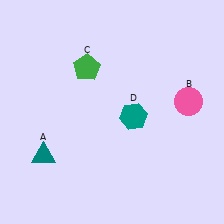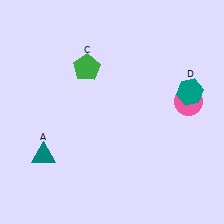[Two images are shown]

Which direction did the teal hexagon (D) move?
The teal hexagon (D) moved right.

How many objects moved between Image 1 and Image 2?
1 object moved between the two images.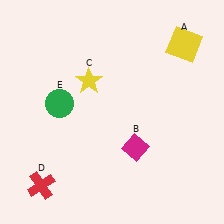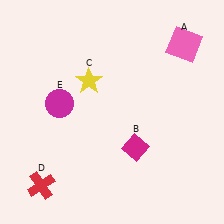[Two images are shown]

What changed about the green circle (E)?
In Image 1, E is green. In Image 2, it changed to magenta.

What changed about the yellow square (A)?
In Image 1, A is yellow. In Image 2, it changed to pink.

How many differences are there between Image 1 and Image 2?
There are 2 differences between the two images.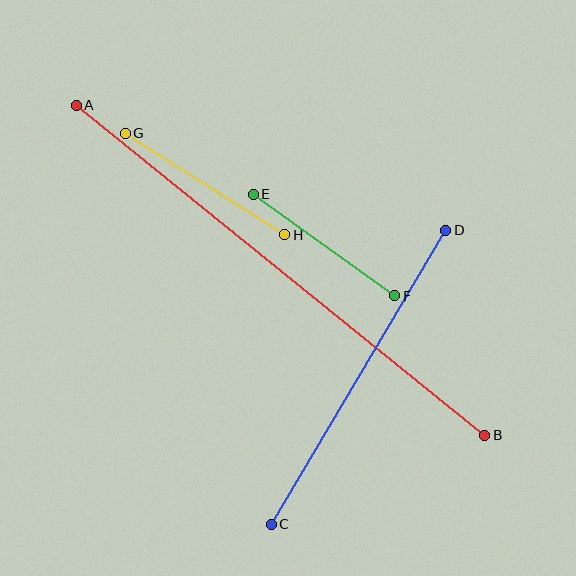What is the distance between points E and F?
The distance is approximately 174 pixels.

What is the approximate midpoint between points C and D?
The midpoint is at approximately (358, 377) pixels.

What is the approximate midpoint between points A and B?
The midpoint is at approximately (281, 270) pixels.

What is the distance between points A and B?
The distance is approximately 525 pixels.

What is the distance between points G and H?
The distance is approximately 189 pixels.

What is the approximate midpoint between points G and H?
The midpoint is at approximately (205, 184) pixels.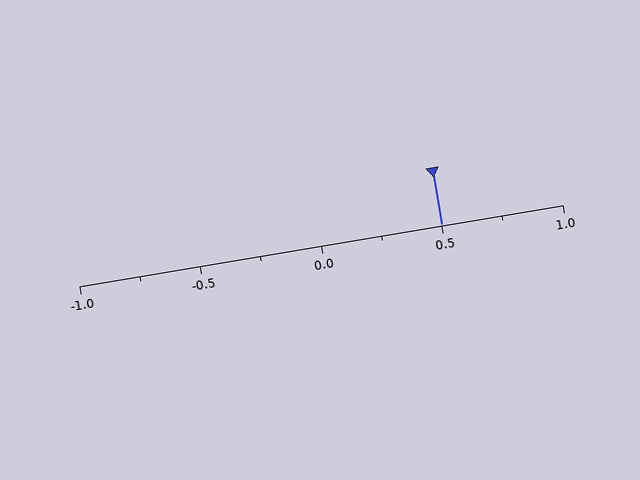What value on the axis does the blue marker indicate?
The marker indicates approximately 0.5.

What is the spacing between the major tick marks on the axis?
The major ticks are spaced 0.5 apart.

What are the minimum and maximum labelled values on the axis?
The axis runs from -1.0 to 1.0.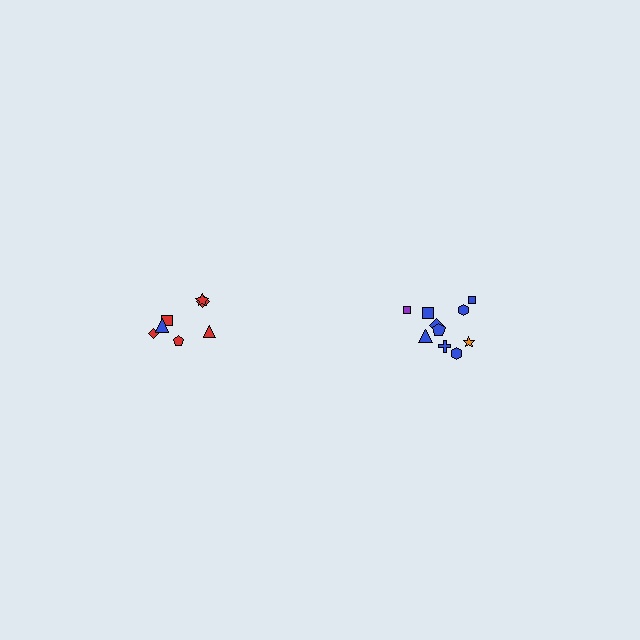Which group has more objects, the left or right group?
The right group.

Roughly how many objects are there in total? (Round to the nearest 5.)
Roughly 15 objects in total.